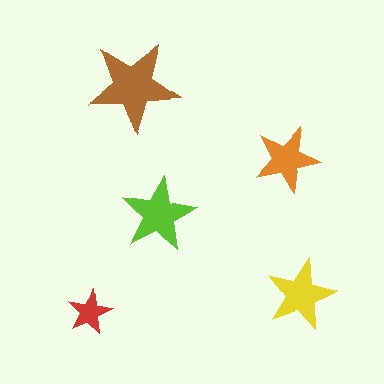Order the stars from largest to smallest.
the brown one, the lime one, the yellow one, the orange one, the red one.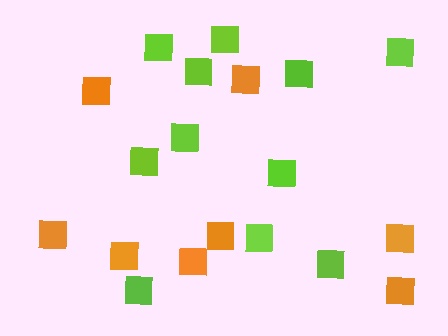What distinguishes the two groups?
There are 2 groups: one group of orange squares (8) and one group of lime squares (11).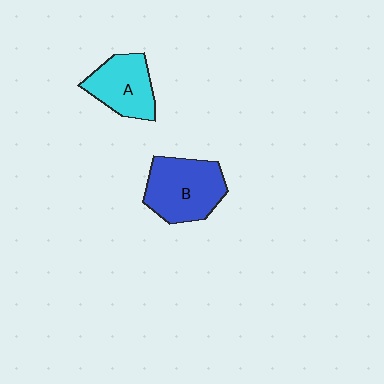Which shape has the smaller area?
Shape A (cyan).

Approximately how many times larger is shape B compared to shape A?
Approximately 1.3 times.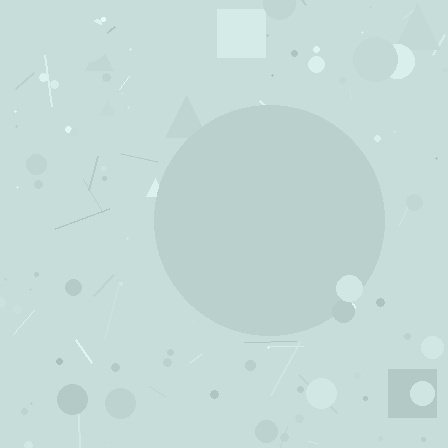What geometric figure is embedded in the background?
A circle is embedded in the background.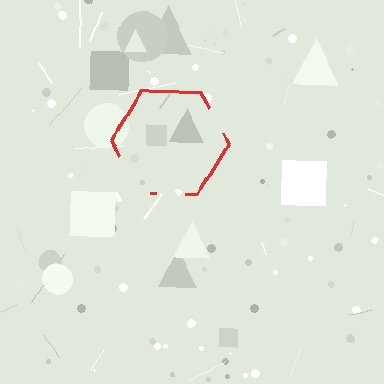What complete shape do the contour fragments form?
The contour fragments form a hexagon.